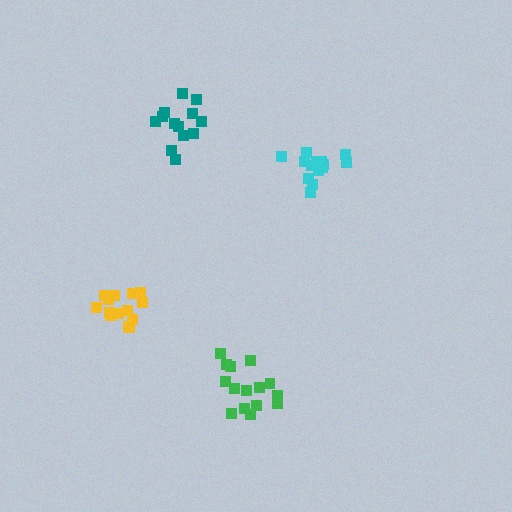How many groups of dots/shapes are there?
There are 4 groups.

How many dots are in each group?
Group 1: 13 dots, Group 2: 15 dots, Group 3: 15 dots, Group 4: 15 dots (58 total).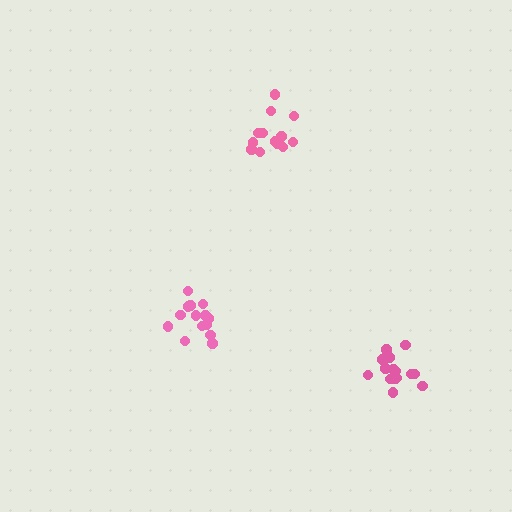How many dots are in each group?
Group 1: 14 dots, Group 2: 15 dots, Group 3: 17 dots (46 total).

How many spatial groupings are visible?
There are 3 spatial groupings.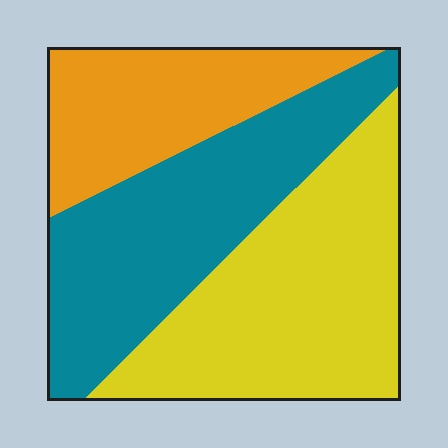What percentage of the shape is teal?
Teal takes up about three eighths (3/8) of the shape.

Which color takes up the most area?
Yellow, at roughly 40%.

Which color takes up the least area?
Orange, at roughly 25%.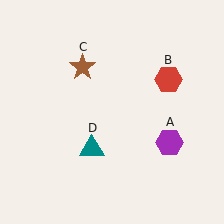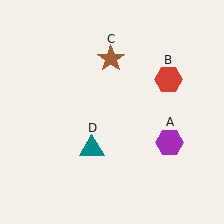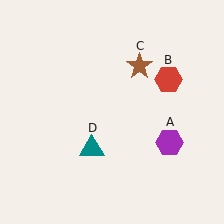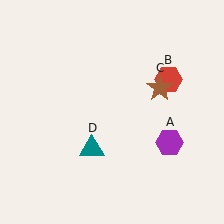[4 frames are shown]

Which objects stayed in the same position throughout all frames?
Purple hexagon (object A) and red hexagon (object B) and teal triangle (object D) remained stationary.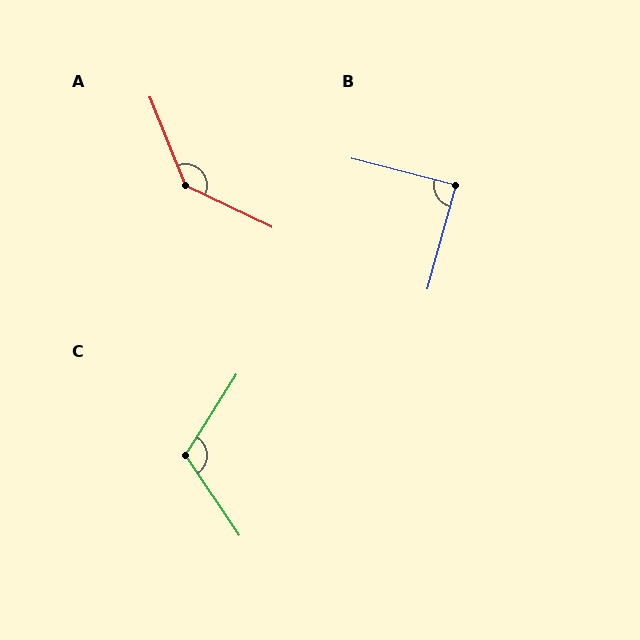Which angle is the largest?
A, at approximately 137 degrees.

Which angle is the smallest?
B, at approximately 89 degrees.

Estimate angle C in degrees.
Approximately 114 degrees.